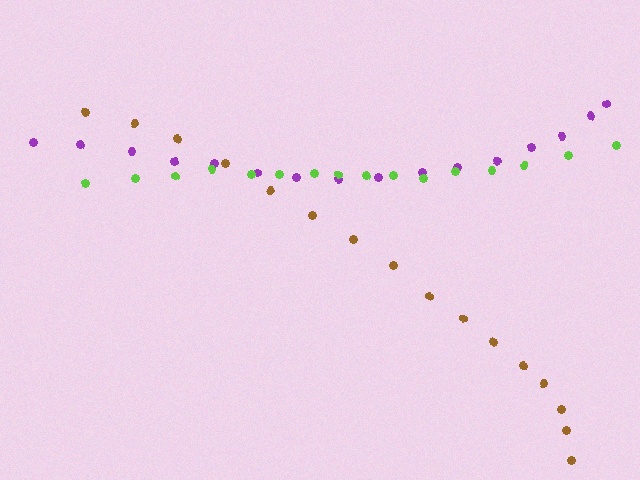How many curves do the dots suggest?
There are 3 distinct paths.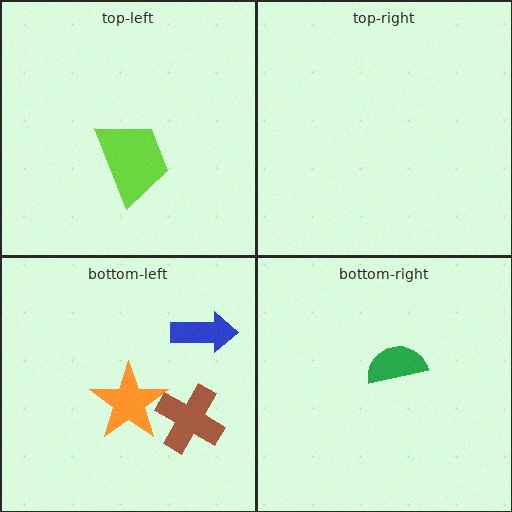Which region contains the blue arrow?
The bottom-left region.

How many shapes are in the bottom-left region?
3.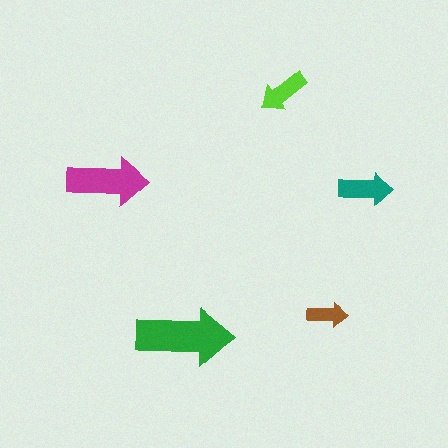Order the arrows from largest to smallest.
the green one, the magenta one, the teal one, the lime one, the brown one.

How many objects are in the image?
There are 5 objects in the image.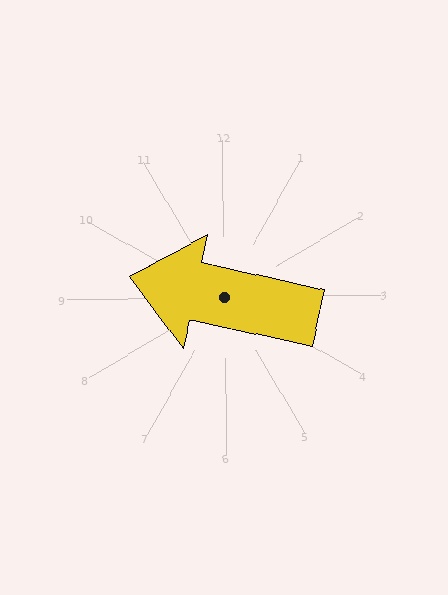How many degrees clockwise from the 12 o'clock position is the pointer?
Approximately 283 degrees.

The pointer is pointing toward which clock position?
Roughly 9 o'clock.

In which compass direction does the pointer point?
West.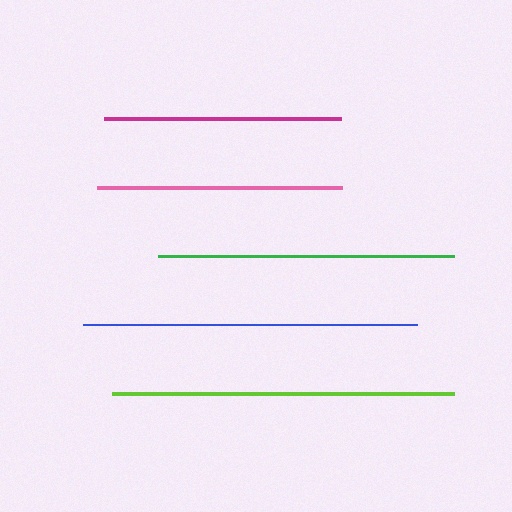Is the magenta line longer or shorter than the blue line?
The blue line is longer than the magenta line.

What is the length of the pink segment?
The pink segment is approximately 244 pixels long.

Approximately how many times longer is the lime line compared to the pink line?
The lime line is approximately 1.4 times the length of the pink line.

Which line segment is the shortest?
The magenta line is the shortest at approximately 237 pixels.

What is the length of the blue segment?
The blue segment is approximately 335 pixels long.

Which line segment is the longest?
The lime line is the longest at approximately 343 pixels.